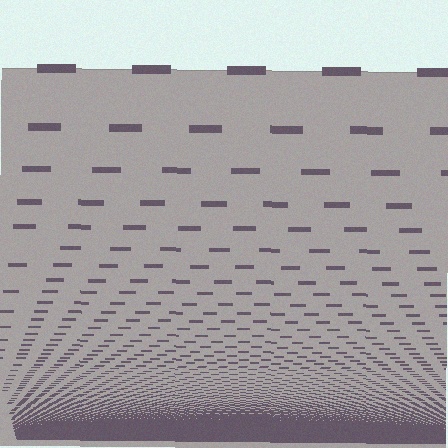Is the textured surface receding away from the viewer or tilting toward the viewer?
The surface appears to tilt toward the viewer. Texture elements get larger and sparser toward the top.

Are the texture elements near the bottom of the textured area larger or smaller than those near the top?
Smaller. The gradient is inverted — elements near the bottom are smaller and denser.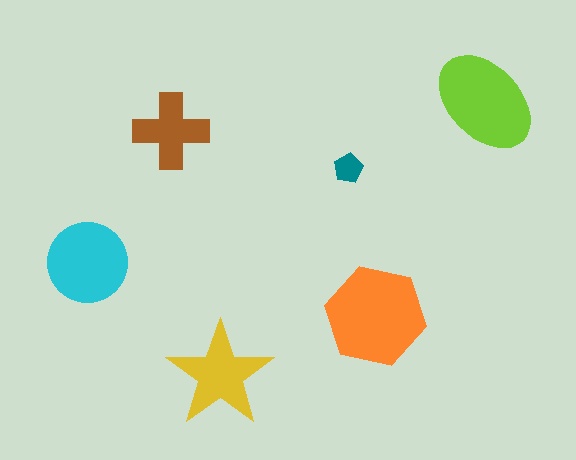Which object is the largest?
The orange hexagon.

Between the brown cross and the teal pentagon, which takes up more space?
The brown cross.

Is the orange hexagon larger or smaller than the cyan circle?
Larger.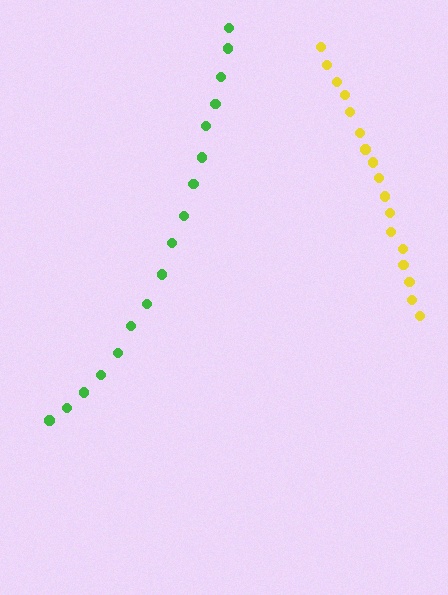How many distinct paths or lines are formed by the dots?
There are 2 distinct paths.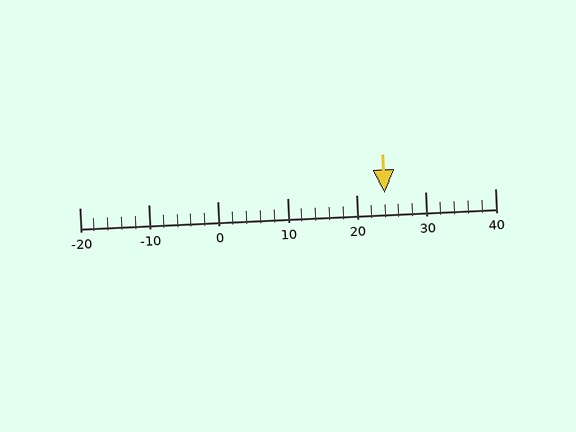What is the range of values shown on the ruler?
The ruler shows values from -20 to 40.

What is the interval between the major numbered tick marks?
The major tick marks are spaced 10 units apart.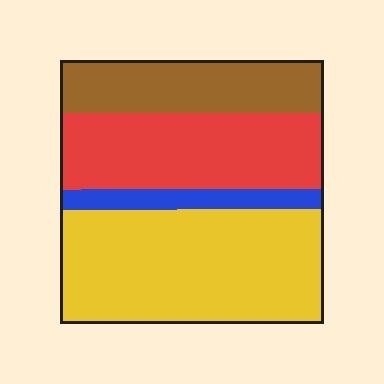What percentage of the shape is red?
Red takes up about one quarter (1/4) of the shape.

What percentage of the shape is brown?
Brown takes up about one fifth (1/5) of the shape.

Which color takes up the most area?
Yellow, at roughly 45%.